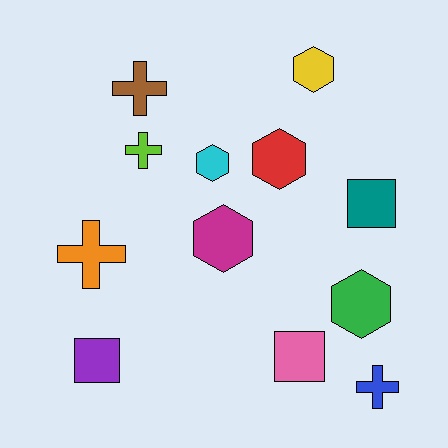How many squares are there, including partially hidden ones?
There are 3 squares.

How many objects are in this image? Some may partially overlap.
There are 12 objects.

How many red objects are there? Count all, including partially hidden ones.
There is 1 red object.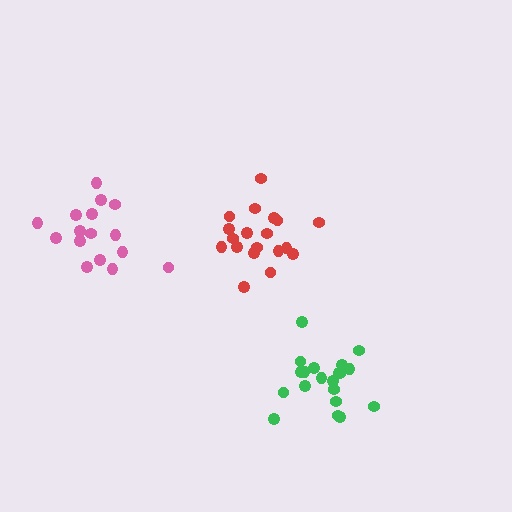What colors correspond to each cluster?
The clusters are colored: red, pink, green.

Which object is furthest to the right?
The green cluster is rightmost.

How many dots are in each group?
Group 1: 19 dots, Group 2: 16 dots, Group 3: 20 dots (55 total).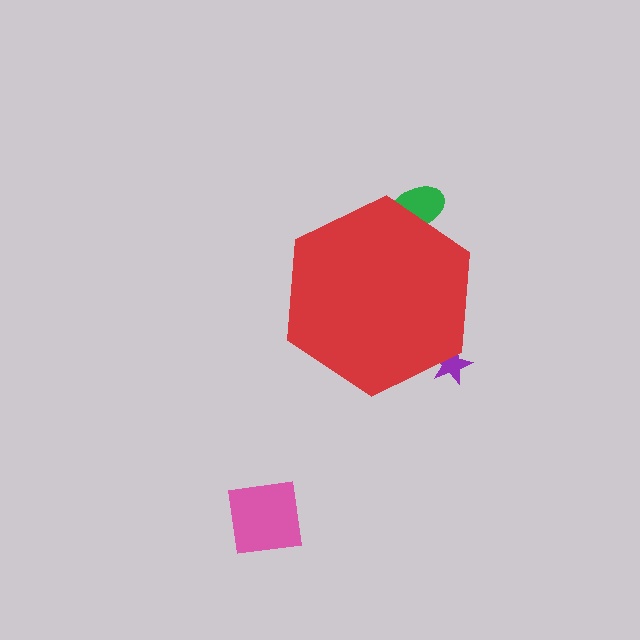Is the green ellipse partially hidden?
Yes, the green ellipse is partially hidden behind the red hexagon.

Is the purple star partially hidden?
Yes, the purple star is partially hidden behind the red hexagon.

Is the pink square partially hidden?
No, the pink square is fully visible.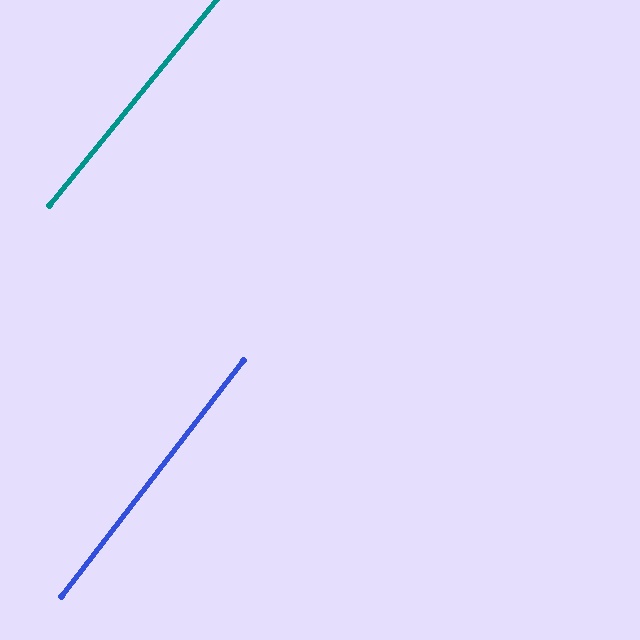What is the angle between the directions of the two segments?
Approximately 2 degrees.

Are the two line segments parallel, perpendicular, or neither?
Parallel — their directions differ by only 1.5°.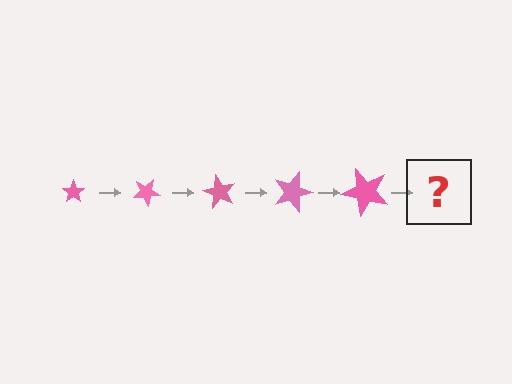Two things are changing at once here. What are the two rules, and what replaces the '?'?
The two rules are that the star grows larger each step and it rotates 30 degrees each step. The '?' should be a star, larger than the previous one and rotated 150 degrees from the start.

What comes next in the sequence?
The next element should be a star, larger than the previous one and rotated 150 degrees from the start.